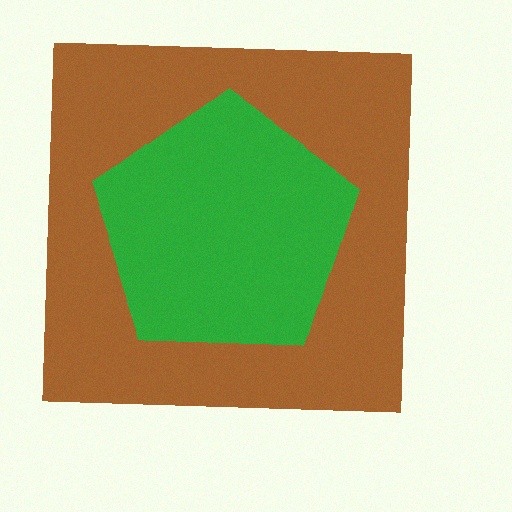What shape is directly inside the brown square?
The green pentagon.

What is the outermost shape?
The brown square.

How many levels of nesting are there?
2.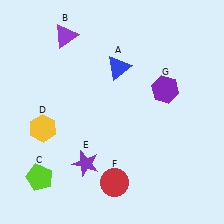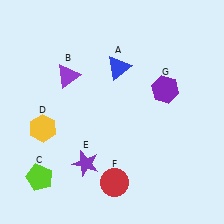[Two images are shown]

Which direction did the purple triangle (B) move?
The purple triangle (B) moved down.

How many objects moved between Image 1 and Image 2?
1 object moved between the two images.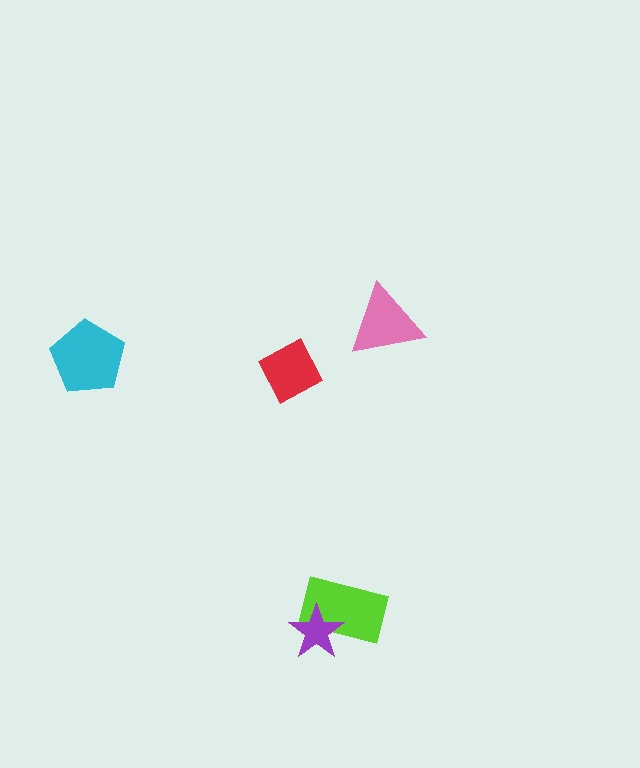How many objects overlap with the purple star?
1 object overlaps with the purple star.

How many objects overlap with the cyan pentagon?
0 objects overlap with the cyan pentagon.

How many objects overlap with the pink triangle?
0 objects overlap with the pink triangle.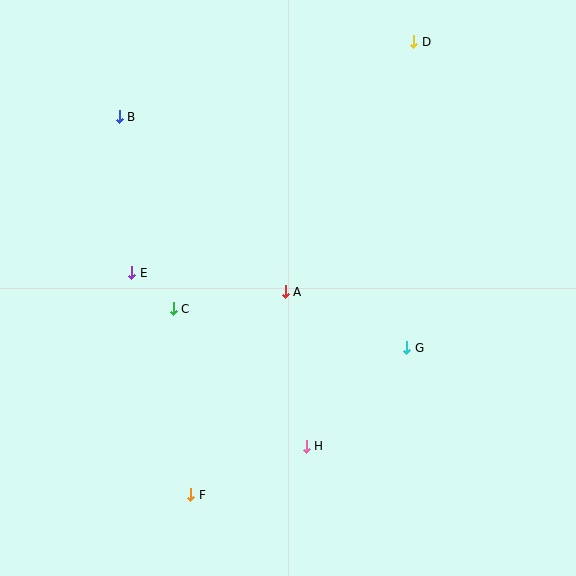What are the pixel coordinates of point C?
Point C is at (173, 309).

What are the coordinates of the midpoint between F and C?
The midpoint between F and C is at (182, 402).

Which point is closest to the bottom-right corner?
Point G is closest to the bottom-right corner.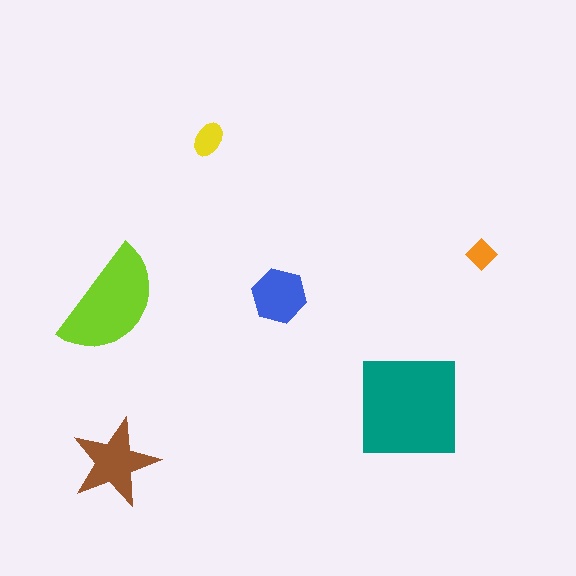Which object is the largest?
The teal square.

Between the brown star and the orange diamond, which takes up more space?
The brown star.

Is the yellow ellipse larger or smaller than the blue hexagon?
Smaller.